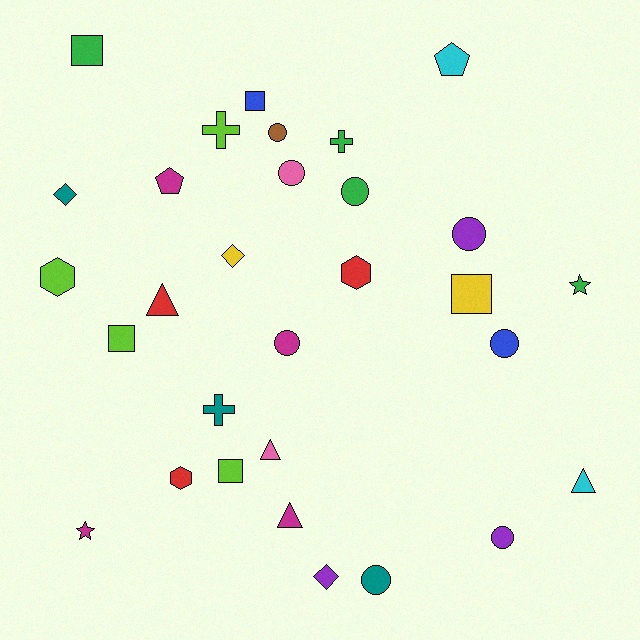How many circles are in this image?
There are 8 circles.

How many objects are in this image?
There are 30 objects.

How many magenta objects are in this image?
There are 4 magenta objects.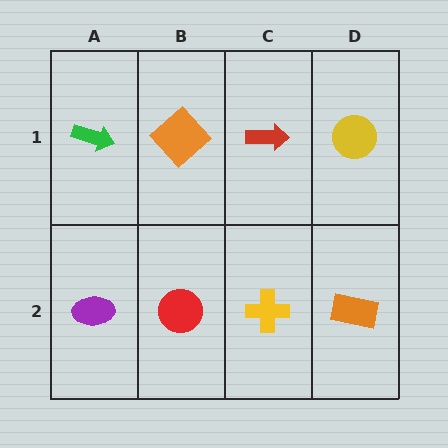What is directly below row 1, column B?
A red circle.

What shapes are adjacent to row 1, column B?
A red circle (row 2, column B), a green arrow (row 1, column A), a red arrow (row 1, column C).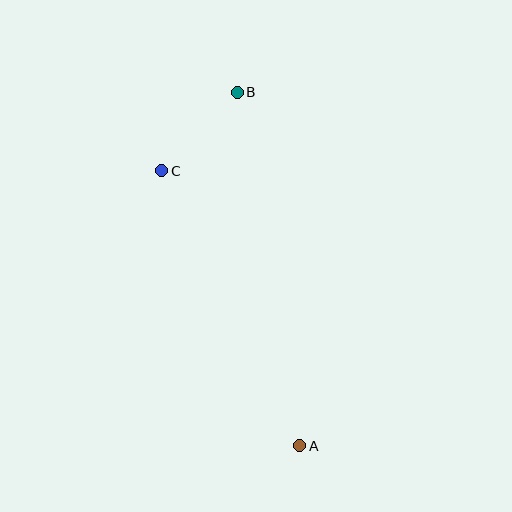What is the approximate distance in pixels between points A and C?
The distance between A and C is approximately 307 pixels.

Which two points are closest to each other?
Points B and C are closest to each other.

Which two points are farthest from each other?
Points A and B are farthest from each other.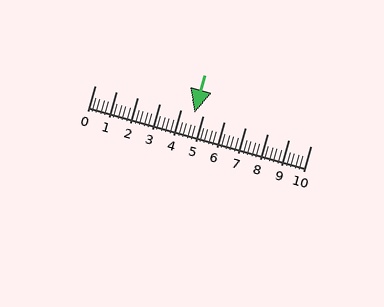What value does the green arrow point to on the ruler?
The green arrow points to approximately 4.6.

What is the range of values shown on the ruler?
The ruler shows values from 0 to 10.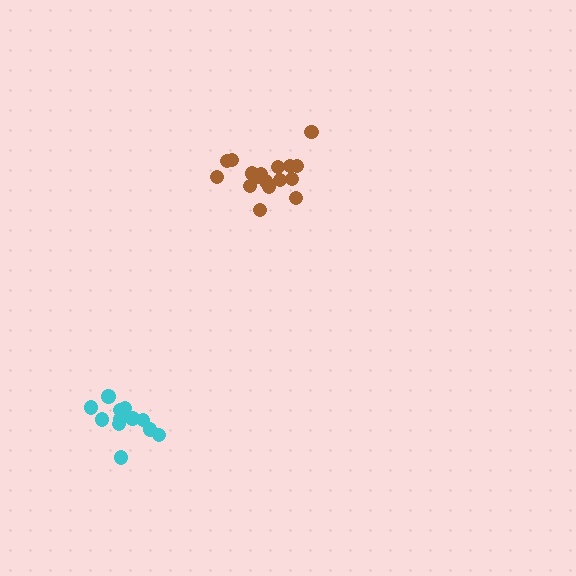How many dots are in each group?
Group 1: 18 dots, Group 2: 12 dots (30 total).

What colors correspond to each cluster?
The clusters are colored: brown, cyan.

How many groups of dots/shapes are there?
There are 2 groups.